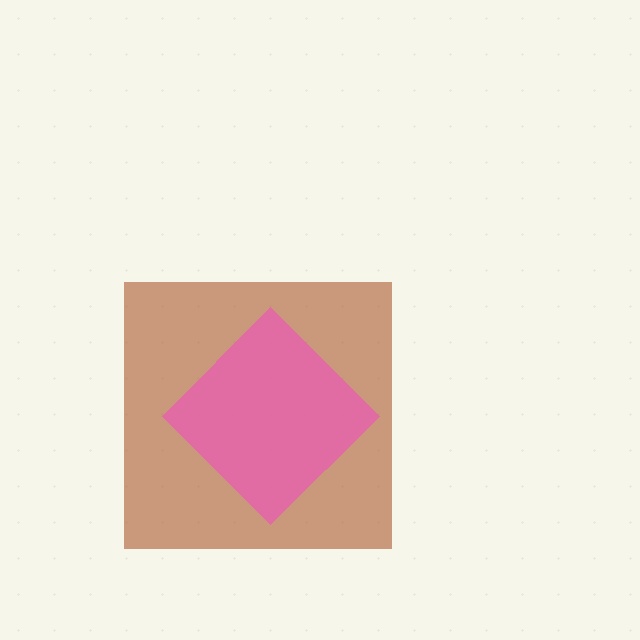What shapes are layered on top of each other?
The layered shapes are: a brown square, a pink diamond.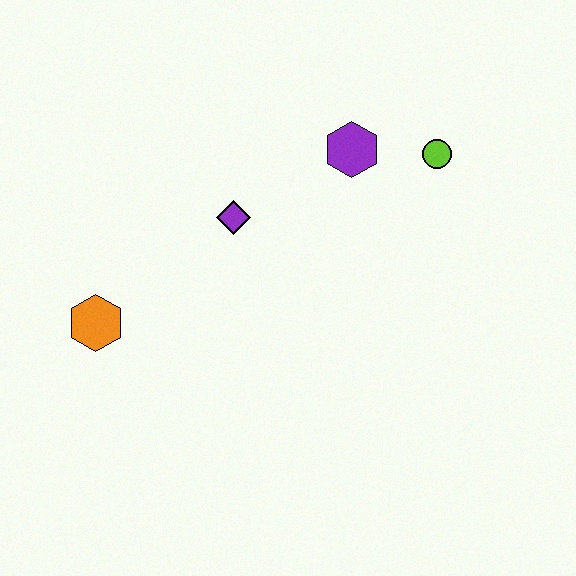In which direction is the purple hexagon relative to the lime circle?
The purple hexagon is to the left of the lime circle.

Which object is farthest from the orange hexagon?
The lime circle is farthest from the orange hexagon.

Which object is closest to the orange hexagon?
The purple diamond is closest to the orange hexagon.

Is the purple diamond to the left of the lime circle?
Yes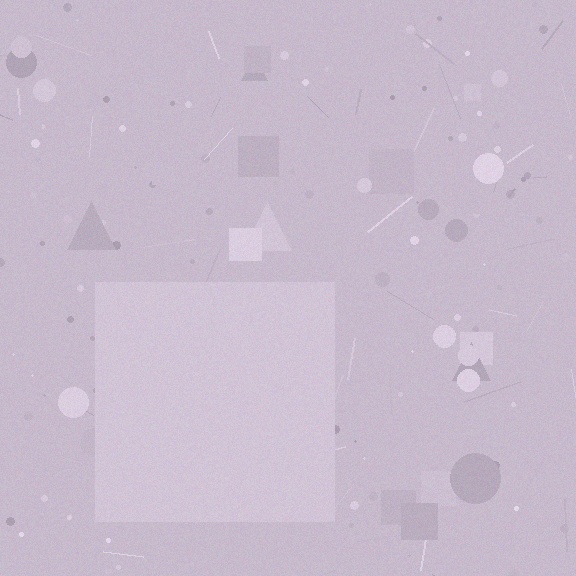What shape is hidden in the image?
A square is hidden in the image.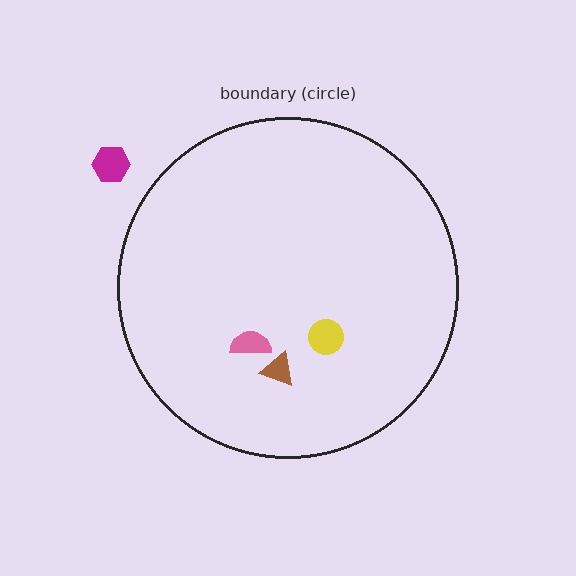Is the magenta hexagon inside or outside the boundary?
Outside.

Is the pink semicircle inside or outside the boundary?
Inside.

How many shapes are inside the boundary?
3 inside, 1 outside.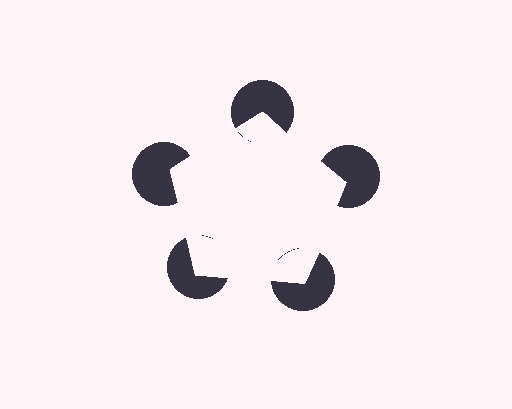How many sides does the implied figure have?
5 sides.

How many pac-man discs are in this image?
There are 5 — one at each vertex of the illusory pentagon.